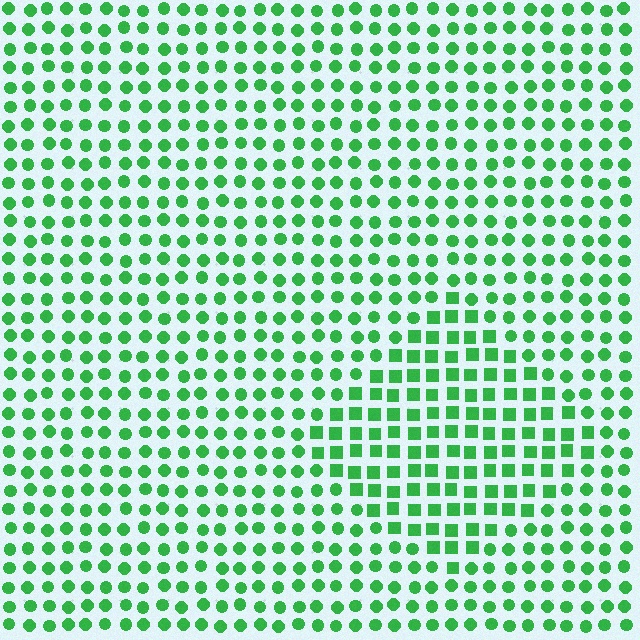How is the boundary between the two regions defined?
The boundary is defined by a change in element shape: squares inside vs. circles outside. All elements share the same color and spacing.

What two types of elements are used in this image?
The image uses squares inside the diamond region and circles outside it.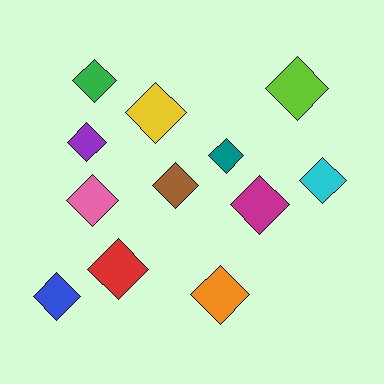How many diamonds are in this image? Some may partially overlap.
There are 12 diamonds.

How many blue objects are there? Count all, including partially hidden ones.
There is 1 blue object.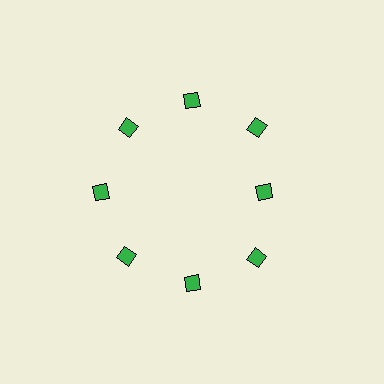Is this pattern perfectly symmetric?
No. The 8 green diamonds are arranged in a ring, but one element near the 3 o'clock position is pulled inward toward the center, breaking the 8-fold rotational symmetry.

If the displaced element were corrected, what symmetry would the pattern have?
It would have 8-fold rotational symmetry — the pattern would map onto itself every 45 degrees.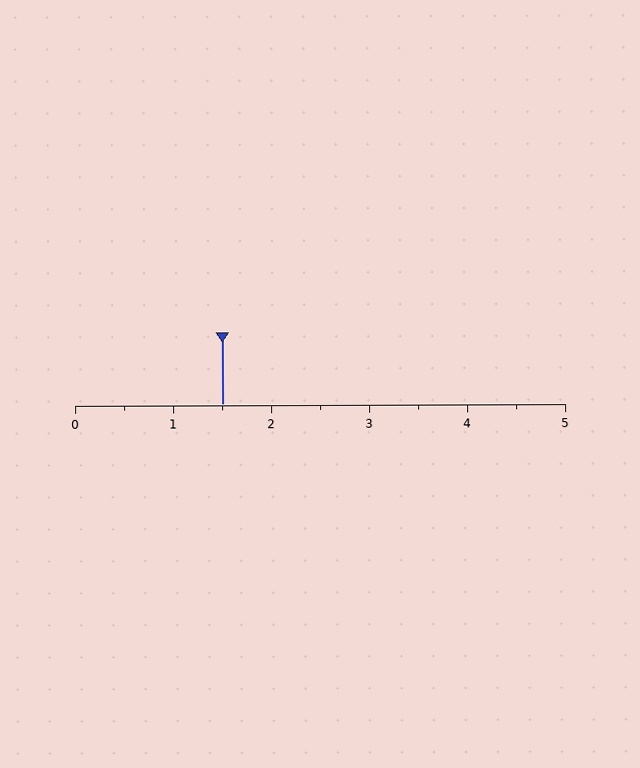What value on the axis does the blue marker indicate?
The marker indicates approximately 1.5.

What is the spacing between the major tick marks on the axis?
The major ticks are spaced 1 apart.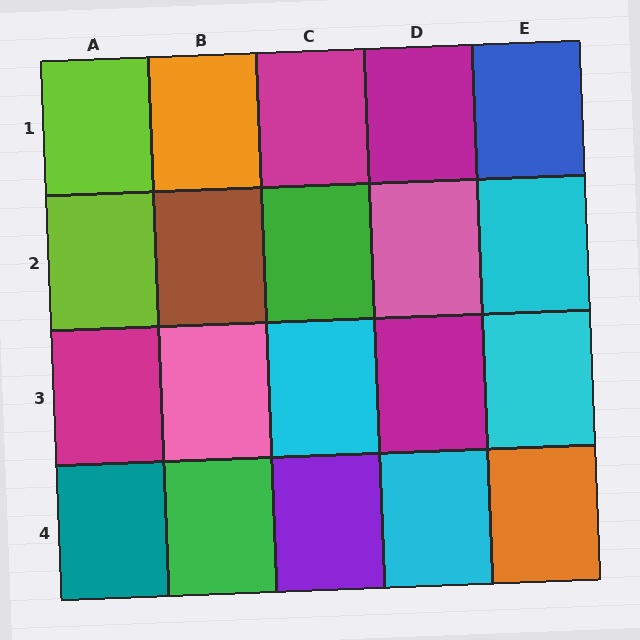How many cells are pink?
2 cells are pink.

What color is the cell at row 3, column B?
Pink.